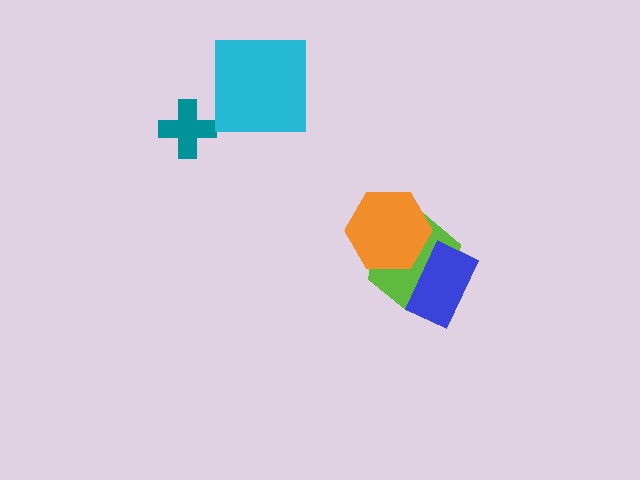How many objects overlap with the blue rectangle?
1 object overlaps with the blue rectangle.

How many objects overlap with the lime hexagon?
2 objects overlap with the lime hexagon.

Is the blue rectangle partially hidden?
No, no other shape covers it.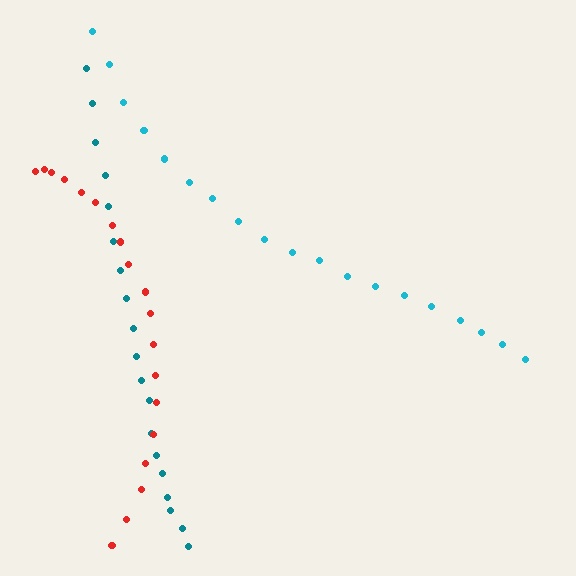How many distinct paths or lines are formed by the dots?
There are 3 distinct paths.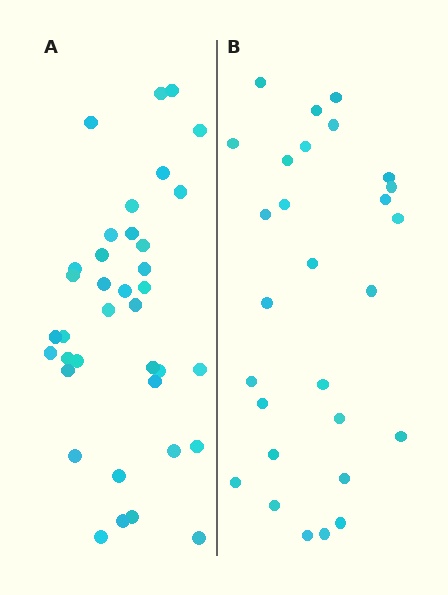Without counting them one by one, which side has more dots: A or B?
Region A (the left region) has more dots.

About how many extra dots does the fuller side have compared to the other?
Region A has roughly 8 or so more dots than region B.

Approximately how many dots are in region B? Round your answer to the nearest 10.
About 30 dots. (The exact count is 28, which rounds to 30.)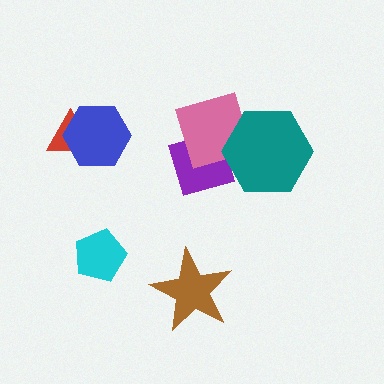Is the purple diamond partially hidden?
Yes, it is partially covered by another shape.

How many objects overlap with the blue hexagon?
1 object overlaps with the blue hexagon.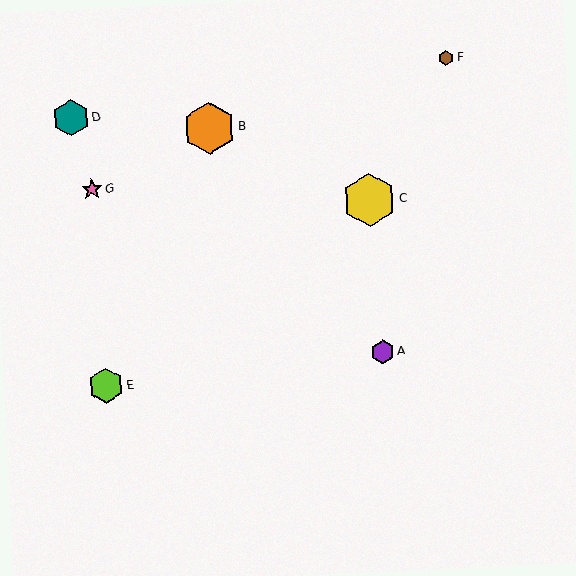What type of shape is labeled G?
Shape G is a pink star.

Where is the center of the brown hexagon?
The center of the brown hexagon is at (446, 58).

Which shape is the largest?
The yellow hexagon (labeled C) is the largest.